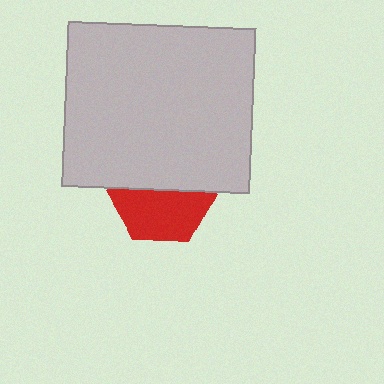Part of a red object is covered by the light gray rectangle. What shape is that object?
It is a hexagon.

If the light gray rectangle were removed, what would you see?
You would see the complete red hexagon.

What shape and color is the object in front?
The object in front is a light gray rectangle.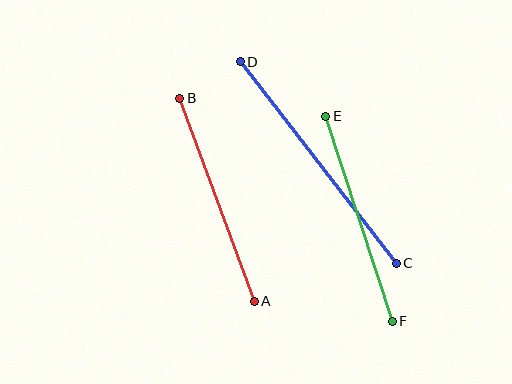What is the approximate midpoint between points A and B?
The midpoint is at approximately (217, 200) pixels.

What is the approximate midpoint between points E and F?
The midpoint is at approximately (359, 219) pixels.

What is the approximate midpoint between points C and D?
The midpoint is at approximately (318, 163) pixels.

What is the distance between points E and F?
The distance is approximately 215 pixels.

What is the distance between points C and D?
The distance is approximately 255 pixels.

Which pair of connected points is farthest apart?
Points C and D are farthest apart.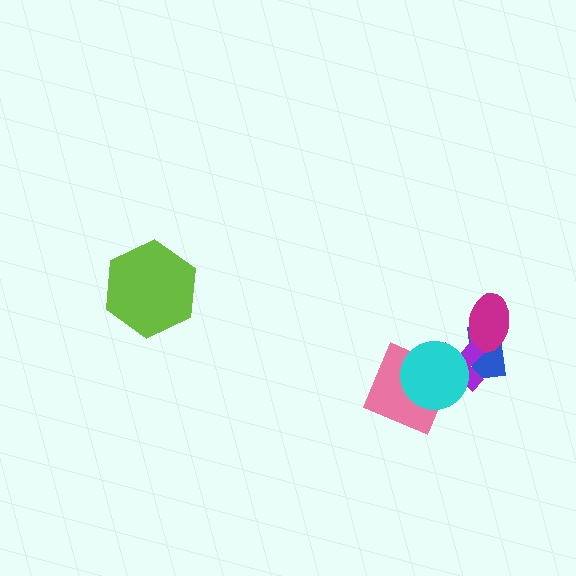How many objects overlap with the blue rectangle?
2 objects overlap with the blue rectangle.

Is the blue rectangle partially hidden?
Yes, it is partially covered by another shape.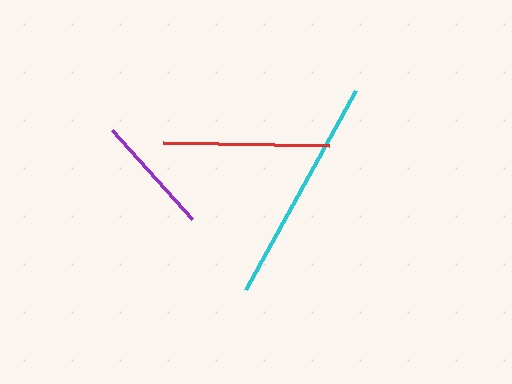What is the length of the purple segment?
The purple segment is approximately 119 pixels long.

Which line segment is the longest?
The cyan line is the longest at approximately 228 pixels.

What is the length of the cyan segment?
The cyan segment is approximately 228 pixels long.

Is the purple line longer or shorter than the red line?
The red line is longer than the purple line.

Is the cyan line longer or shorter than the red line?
The cyan line is longer than the red line.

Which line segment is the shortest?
The purple line is the shortest at approximately 119 pixels.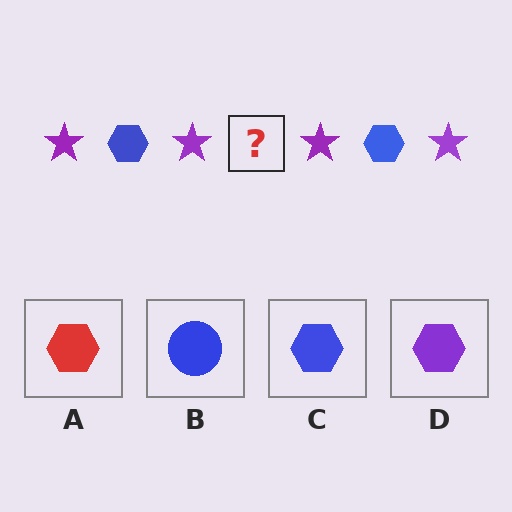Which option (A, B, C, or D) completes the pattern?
C.